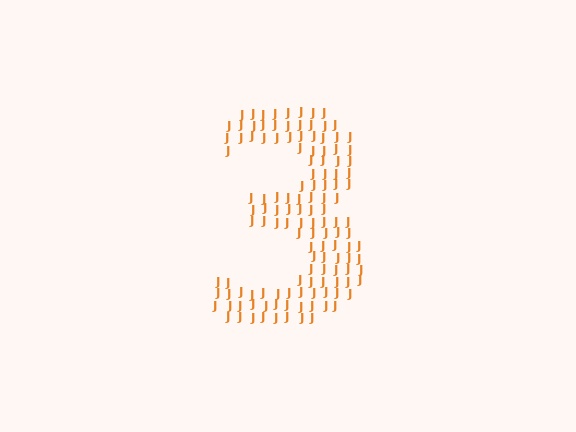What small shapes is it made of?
It is made of small letter J's.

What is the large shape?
The large shape is the digit 3.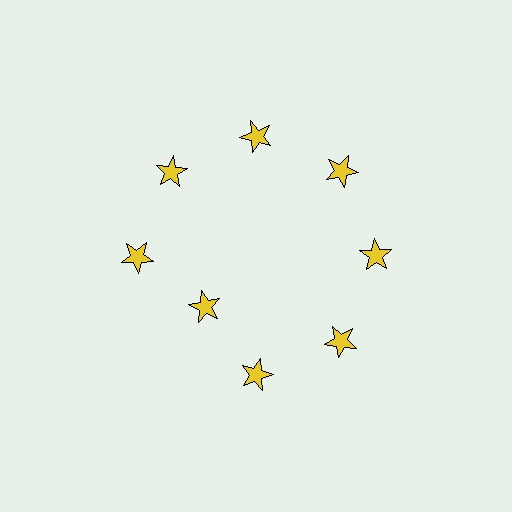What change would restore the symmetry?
The symmetry would be restored by moving it outward, back onto the ring so that all 8 stars sit at equal angles and equal distance from the center.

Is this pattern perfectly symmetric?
No. The 8 yellow stars are arranged in a ring, but one element near the 8 o'clock position is pulled inward toward the center, breaking the 8-fold rotational symmetry.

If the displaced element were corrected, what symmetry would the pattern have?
It would have 8-fold rotational symmetry — the pattern would map onto itself every 45 degrees.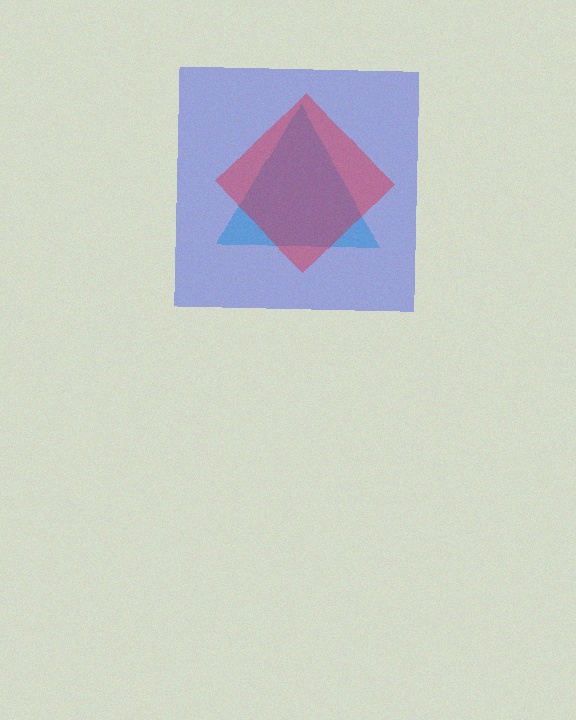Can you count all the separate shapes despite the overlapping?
Yes, there are 3 separate shapes.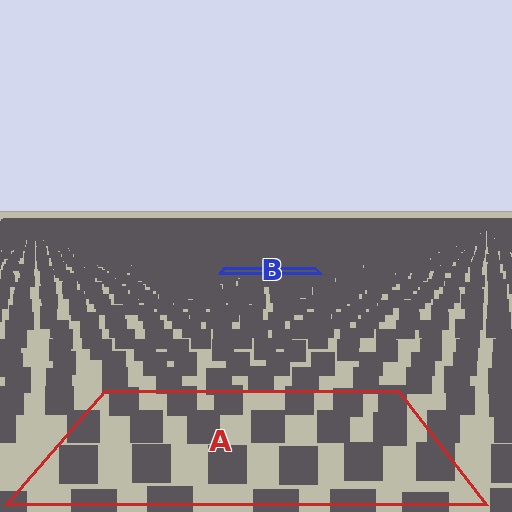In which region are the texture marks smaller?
The texture marks are smaller in region B, because it is farther away.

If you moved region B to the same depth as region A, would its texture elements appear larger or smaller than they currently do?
They would appear larger. At a closer depth, the same texture elements are projected at a bigger on-screen size.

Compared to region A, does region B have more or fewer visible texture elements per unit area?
Region B has more texture elements per unit area — they are packed more densely because it is farther away.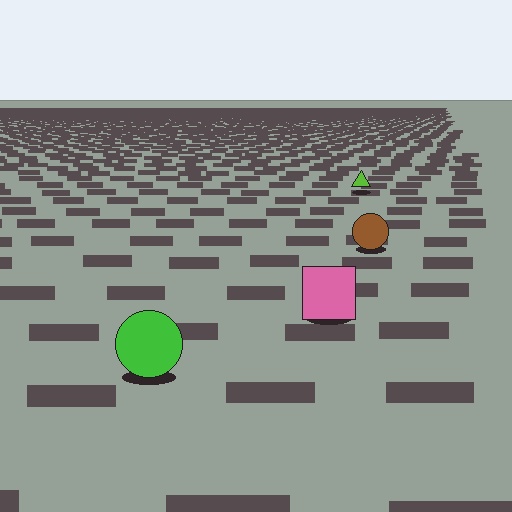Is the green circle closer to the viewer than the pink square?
Yes. The green circle is closer — you can tell from the texture gradient: the ground texture is coarser near it.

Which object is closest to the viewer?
The green circle is closest. The texture marks near it are larger and more spread out.